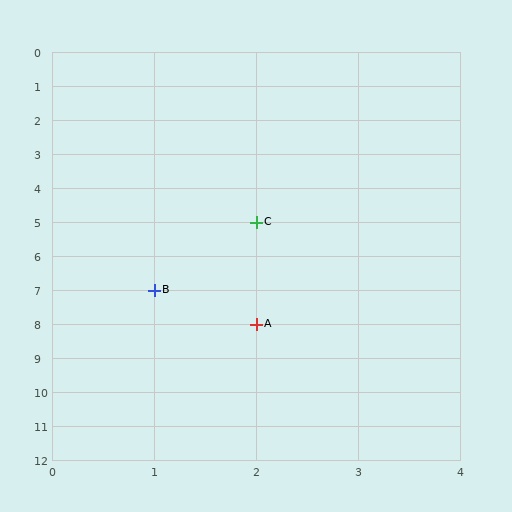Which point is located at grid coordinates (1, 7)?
Point B is at (1, 7).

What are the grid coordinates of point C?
Point C is at grid coordinates (2, 5).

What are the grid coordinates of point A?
Point A is at grid coordinates (2, 8).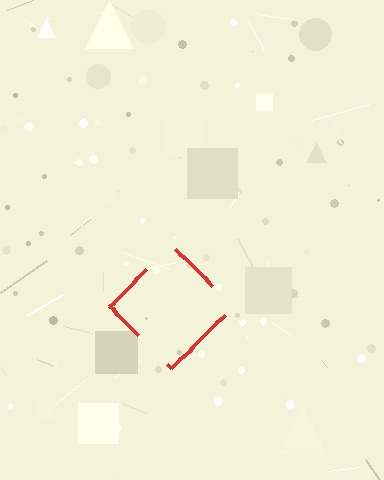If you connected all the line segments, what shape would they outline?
They would outline a diamond.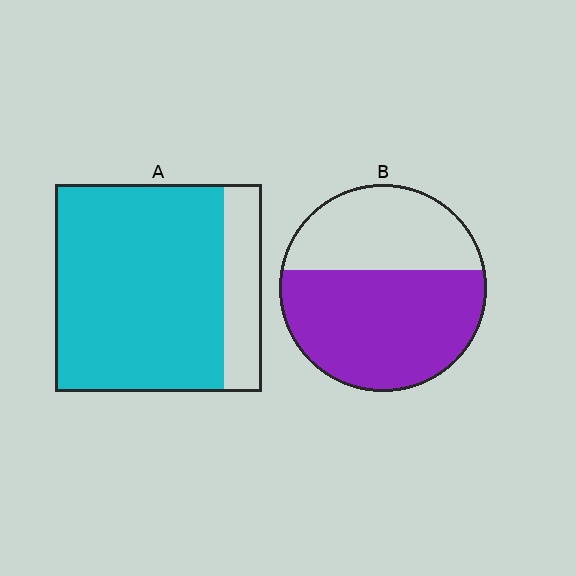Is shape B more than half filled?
Yes.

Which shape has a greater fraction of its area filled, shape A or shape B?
Shape A.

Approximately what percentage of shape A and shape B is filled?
A is approximately 80% and B is approximately 60%.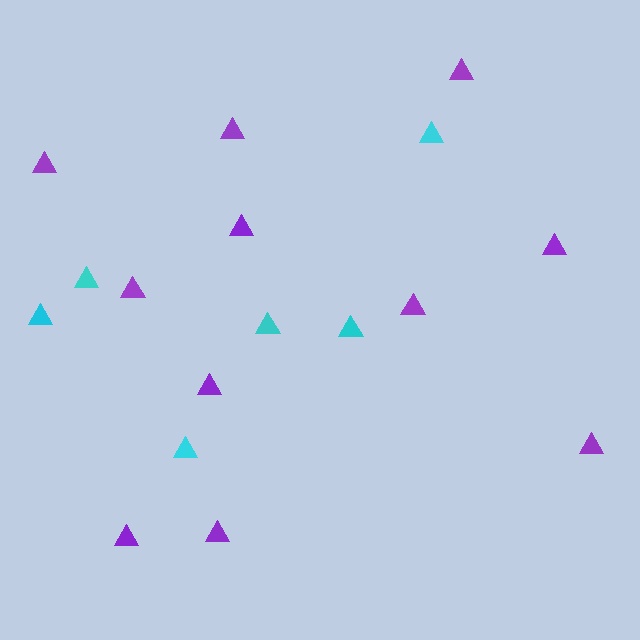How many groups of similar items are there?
There are 2 groups: one group of purple triangles (11) and one group of cyan triangles (6).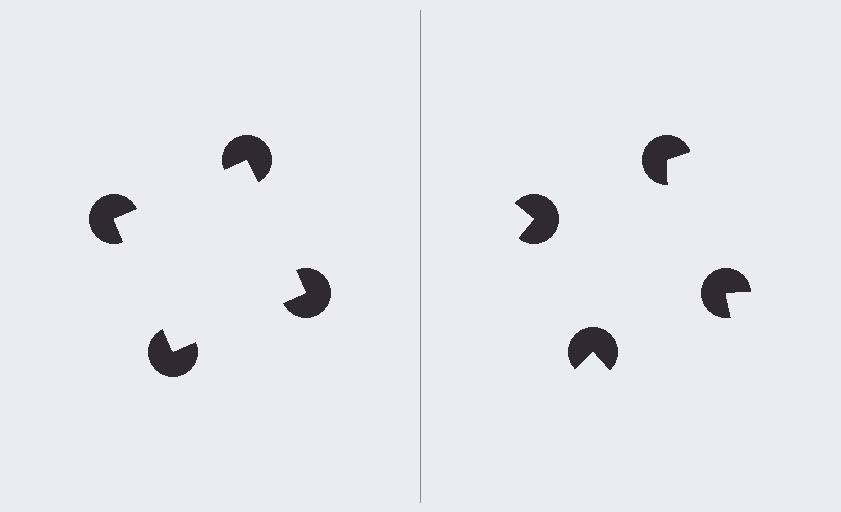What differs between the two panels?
The pac-man discs are positioned identically on both sides; only the wedge orientations differ. On the left they align to a square; on the right they are misaligned.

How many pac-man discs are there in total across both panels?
8 — 4 on each side.